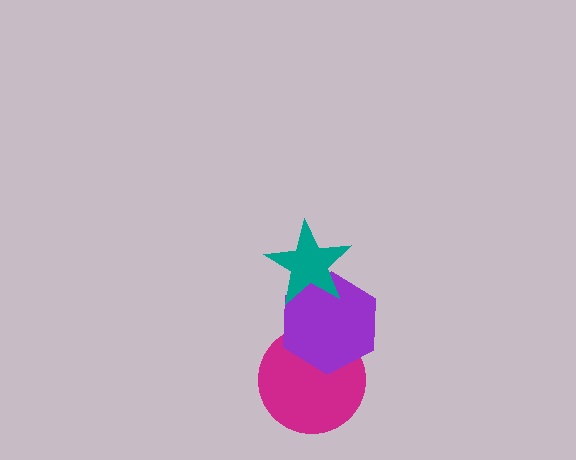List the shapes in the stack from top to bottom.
From top to bottom: the teal star, the purple hexagon, the magenta circle.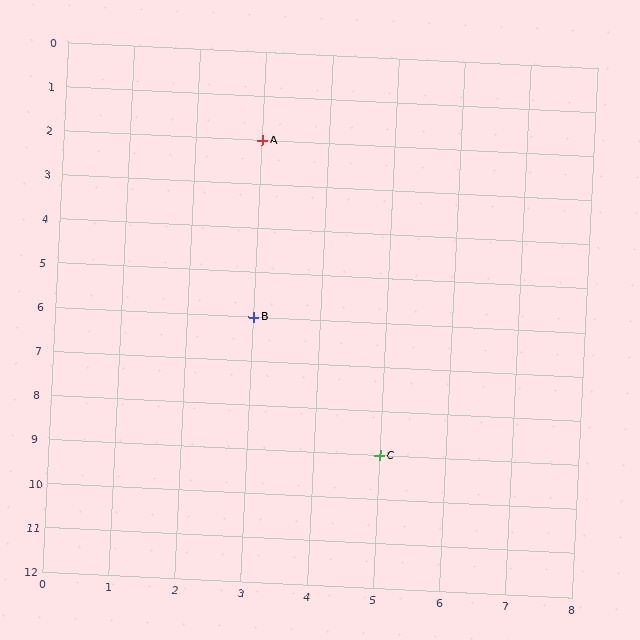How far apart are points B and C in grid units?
Points B and C are 2 columns and 3 rows apart (about 3.6 grid units diagonally).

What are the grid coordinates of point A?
Point A is at grid coordinates (3, 2).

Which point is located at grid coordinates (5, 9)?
Point C is at (5, 9).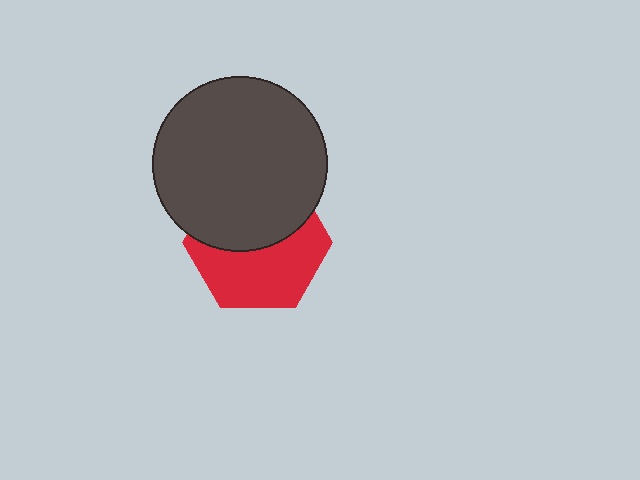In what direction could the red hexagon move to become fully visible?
The red hexagon could move down. That would shift it out from behind the dark gray circle entirely.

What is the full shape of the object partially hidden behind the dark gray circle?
The partially hidden object is a red hexagon.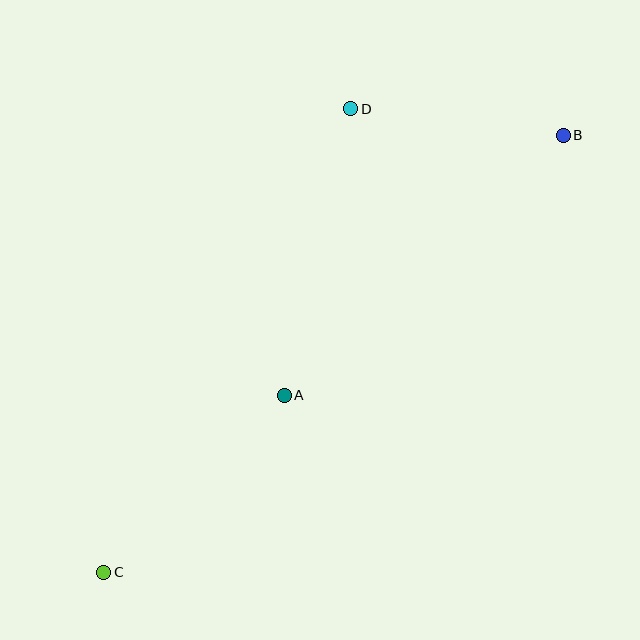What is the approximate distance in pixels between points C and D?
The distance between C and D is approximately 525 pixels.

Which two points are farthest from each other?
Points B and C are farthest from each other.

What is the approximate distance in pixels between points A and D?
The distance between A and D is approximately 294 pixels.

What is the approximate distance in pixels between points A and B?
The distance between A and B is approximately 381 pixels.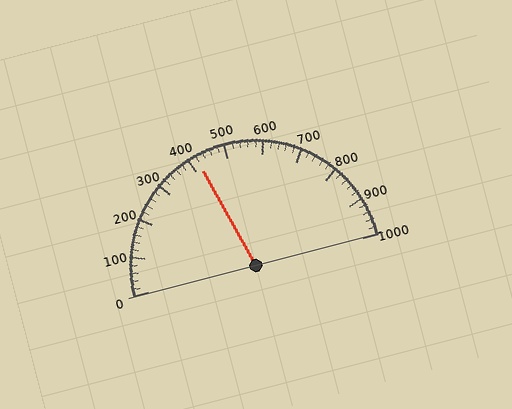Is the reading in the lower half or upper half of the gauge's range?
The reading is in the lower half of the range (0 to 1000).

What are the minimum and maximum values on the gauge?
The gauge ranges from 0 to 1000.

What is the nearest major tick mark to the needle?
The nearest major tick mark is 400.